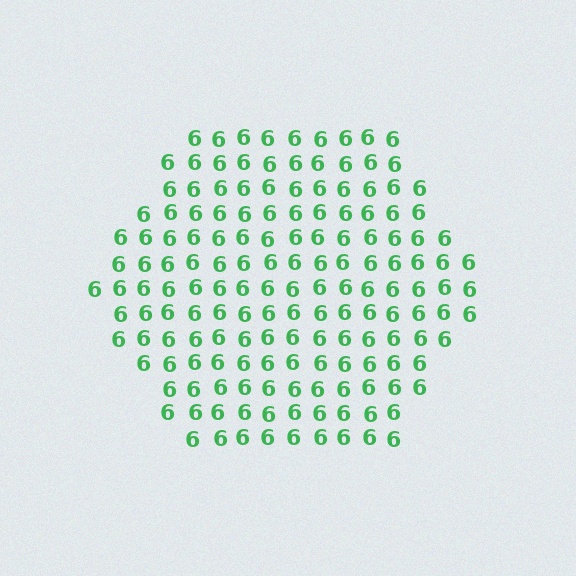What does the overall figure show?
The overall figure shows a hexagon.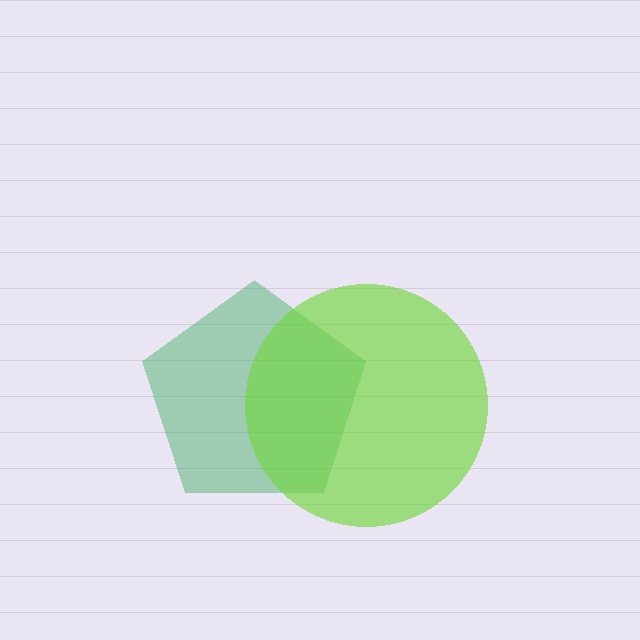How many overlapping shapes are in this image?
There are 2 overlapping shapes in the image.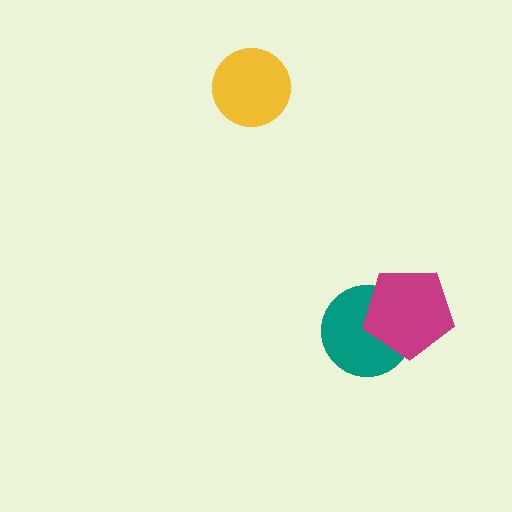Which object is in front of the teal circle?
The magenta pentagon is in front of the teal circle.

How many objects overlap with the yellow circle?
0 objects overlap with the yellow circle.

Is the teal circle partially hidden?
Yes, it is partially covered by another shape.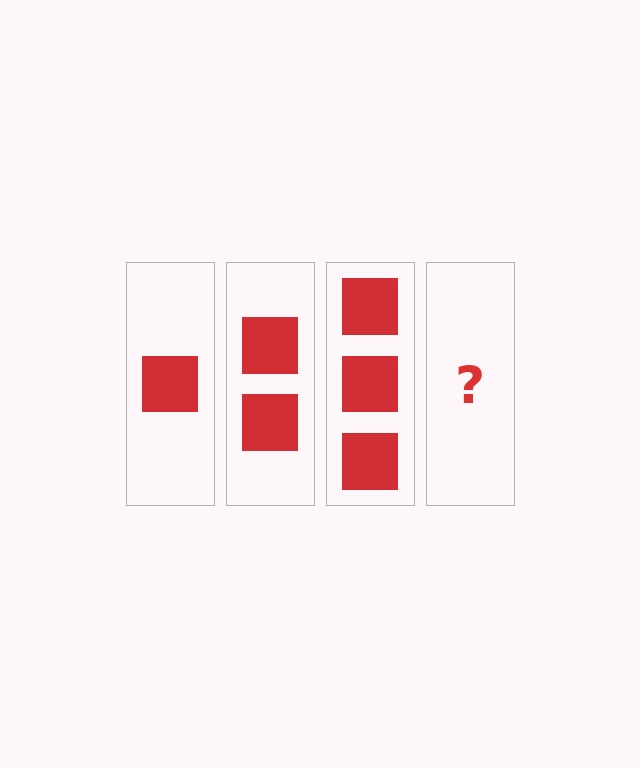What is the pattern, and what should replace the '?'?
The pattern is that each step adds one more square. The '?' should be 4 squares.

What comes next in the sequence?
The next element should be 4 squares.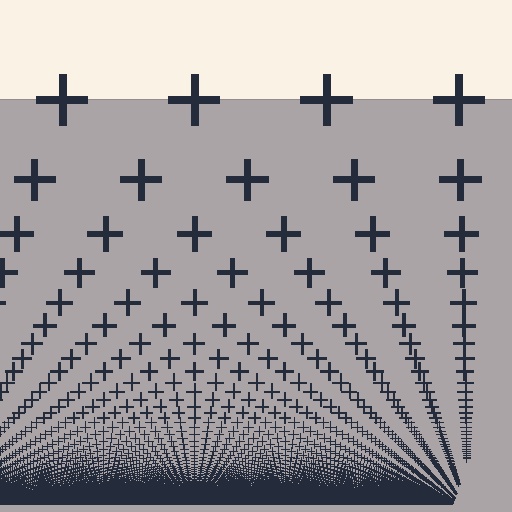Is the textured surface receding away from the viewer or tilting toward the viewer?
The surface appears to tilt toward the viewer. Texture elements get larger and sparser toward the top.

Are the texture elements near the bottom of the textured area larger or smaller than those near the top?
Smaller. The gradient is inverted — elements near the bottom are smaller and denser.